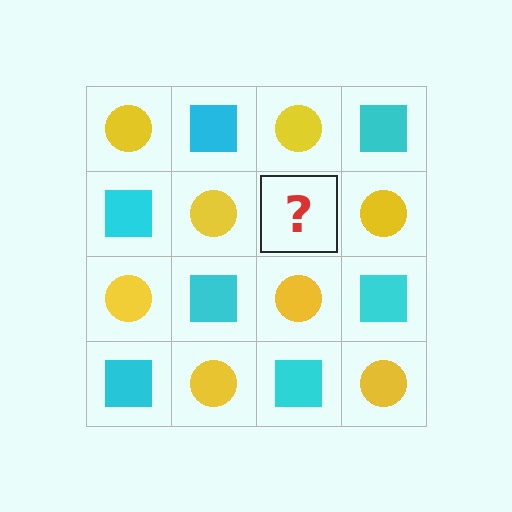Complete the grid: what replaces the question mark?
The question mark should be replaced with a cyan square.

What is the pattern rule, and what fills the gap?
The rule is that it alternates yellow circle and cyan square in a checkerboard pattern. The gap should be filled with a cyan square.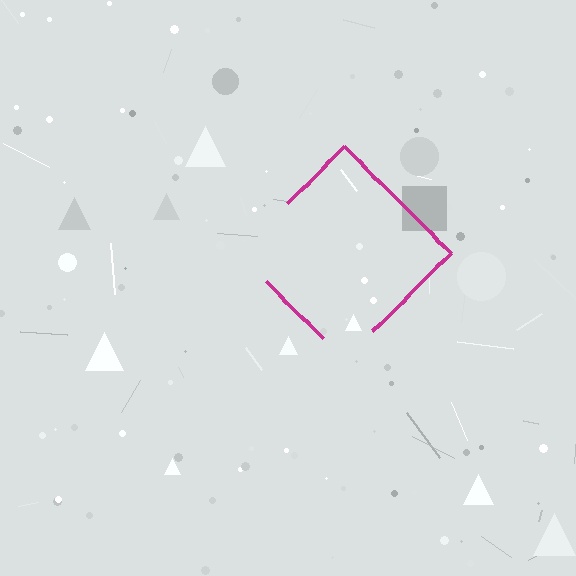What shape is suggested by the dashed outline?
The dashed outline suggests a diamond.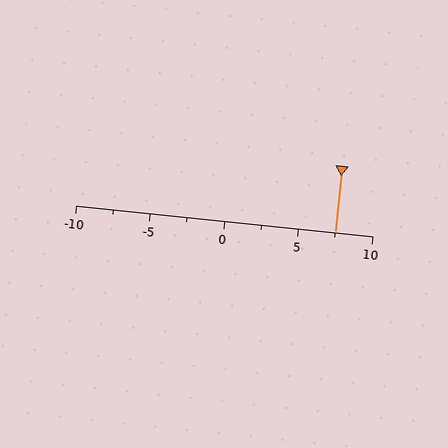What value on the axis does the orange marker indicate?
The marker indicates approximately 7.5.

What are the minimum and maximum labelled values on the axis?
The axis runs from -10 to 10.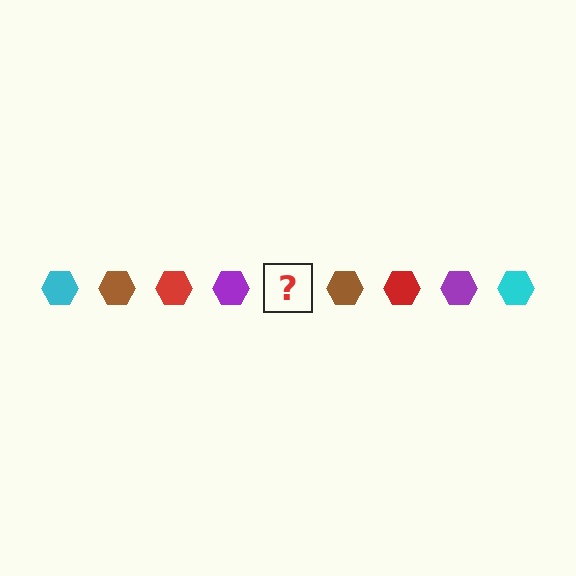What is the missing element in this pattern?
The missing element is a cyan hexagon.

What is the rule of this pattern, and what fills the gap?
The rule is that the pattern cycles through cyan, brown, red, purple hexagons. The gap should be filled with a cyan hexagon.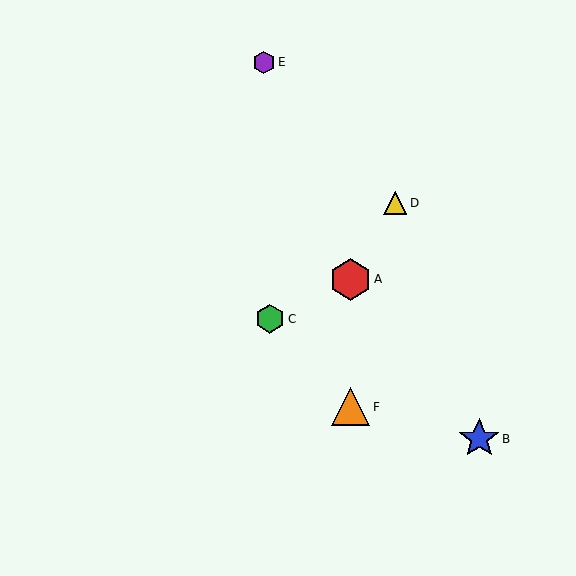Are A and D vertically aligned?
No, A is at x≈351 and D is at x≈395.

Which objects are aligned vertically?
Objects A, F are aligned vertically.